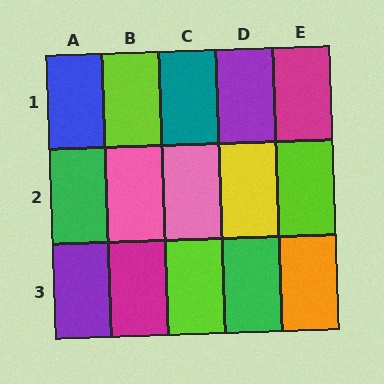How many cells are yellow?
1 cell is yellow.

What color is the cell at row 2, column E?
Lime.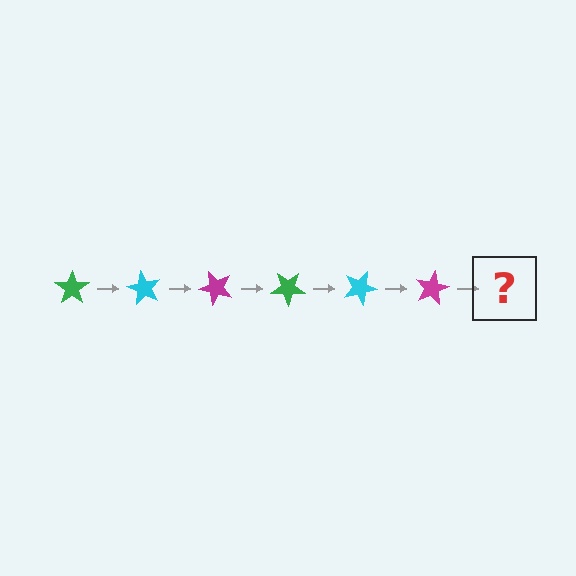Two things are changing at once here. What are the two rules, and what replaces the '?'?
The two rules are that it rotates 60 degrees each step and the color cycles through green, cyan, and magenta. The '?' should be a green star, rotated 360 degrees from the start.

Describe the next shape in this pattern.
It should be a green star, rotated 360 degrees from the start.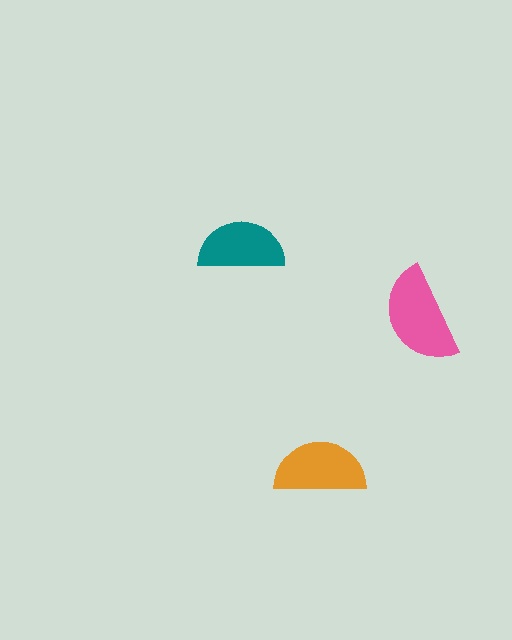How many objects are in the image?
There are 3 objects in the image.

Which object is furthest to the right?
The pink semicircle is rightmost.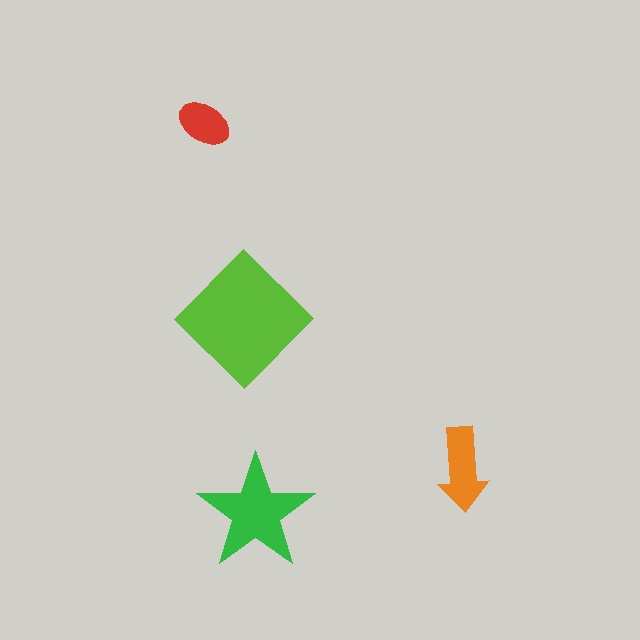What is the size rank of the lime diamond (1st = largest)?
1st.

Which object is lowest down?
The green star is bottommost.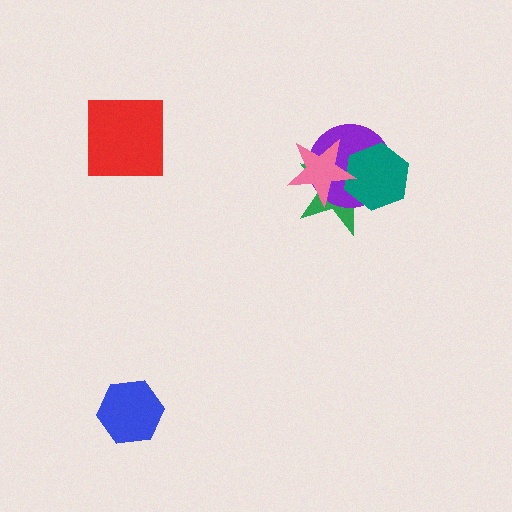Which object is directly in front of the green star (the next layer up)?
The purple circle is directly in front of the green star.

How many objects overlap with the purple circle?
3 objects overlap with the purple circle.